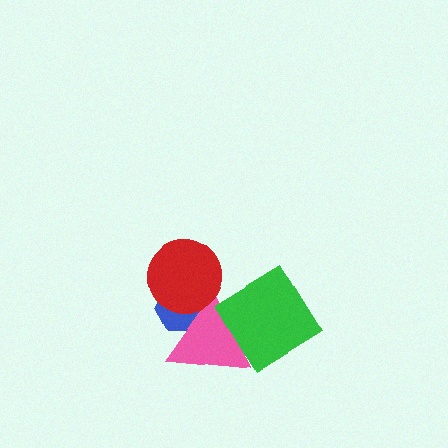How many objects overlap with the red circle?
2 objects overlap with the red circle.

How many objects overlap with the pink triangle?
3 objects overlap with the pink triangle.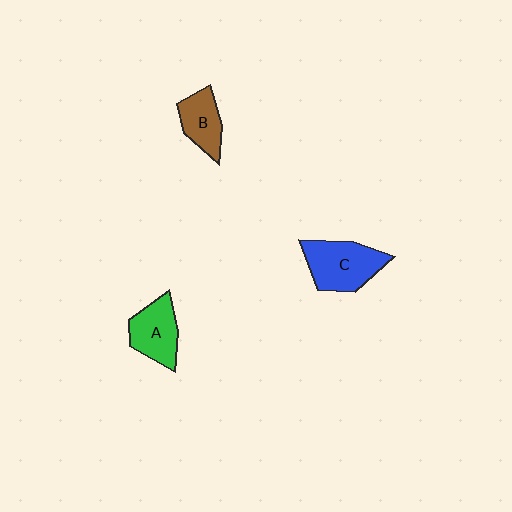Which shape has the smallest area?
Shape B (brown).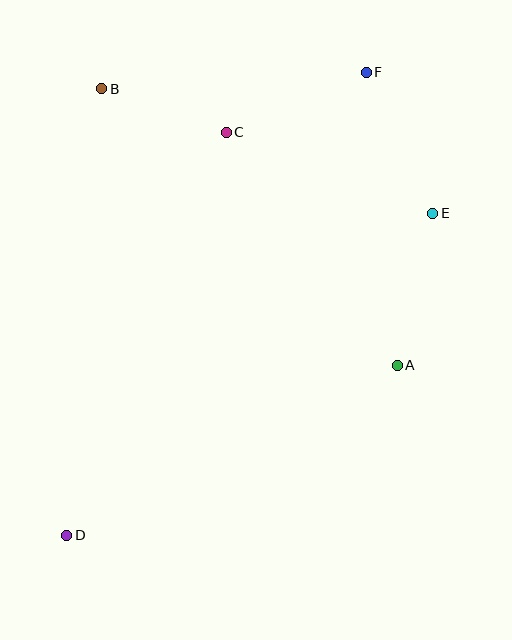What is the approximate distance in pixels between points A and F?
The distance between A and F is approximately 295 pixels.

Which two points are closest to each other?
Points B and C are closest to each other.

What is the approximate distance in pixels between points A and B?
The distance between A and B is approximately 404 pixels.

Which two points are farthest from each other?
Points D and F are farthest from each other.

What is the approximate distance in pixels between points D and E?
The distance between D and E is approximately 487 pixels.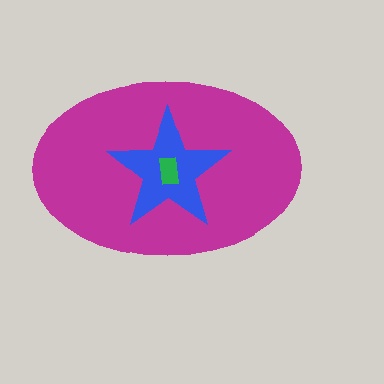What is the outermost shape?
The magenta ellipse.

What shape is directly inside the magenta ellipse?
The blue star.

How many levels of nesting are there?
3.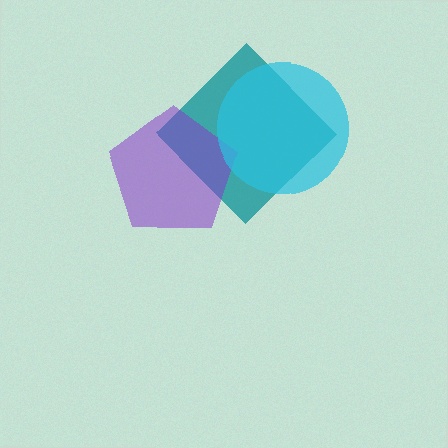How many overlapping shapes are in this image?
There are 3 overlapping shapes in the image.